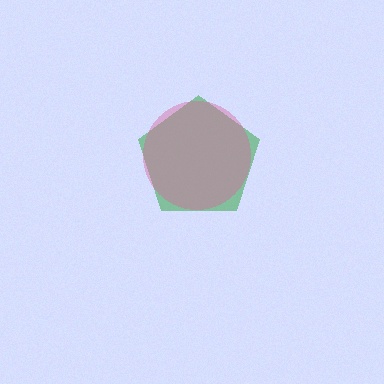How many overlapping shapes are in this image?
There are 2 overlapping shapes in the image.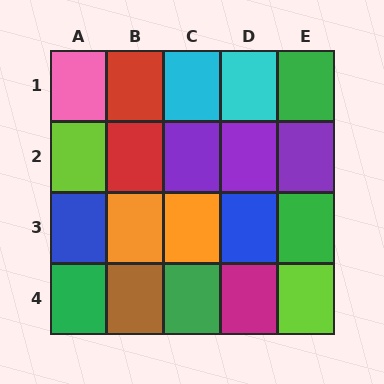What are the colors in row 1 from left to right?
Pink, red, cyan, cyan, green.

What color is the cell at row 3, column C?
Orange.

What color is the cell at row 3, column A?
Blue.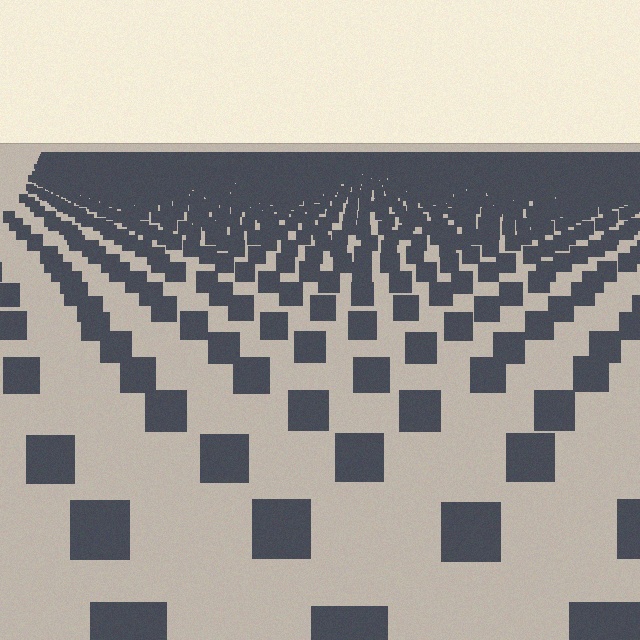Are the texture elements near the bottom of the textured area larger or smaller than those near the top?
Larger. Near the bottom, elements are closer to the viewer and appear at a bigger on-screen size.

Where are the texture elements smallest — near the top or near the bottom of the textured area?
Near the top.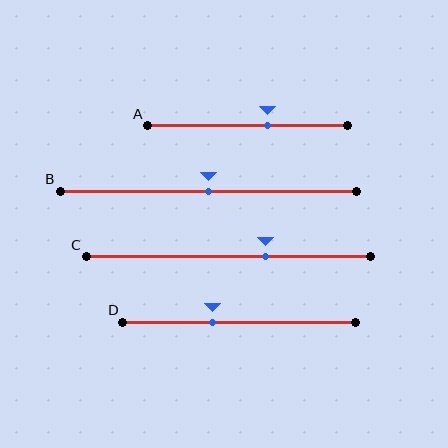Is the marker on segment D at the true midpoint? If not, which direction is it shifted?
No, the marker on segment D is shifted to the left by about 12% of the segment length.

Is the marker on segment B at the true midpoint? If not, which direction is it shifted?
Yes, the marker on segment B is at the true midpoint.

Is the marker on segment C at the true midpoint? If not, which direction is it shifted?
No, the marker on segment C is shifted to the right by about 13% of the segment length.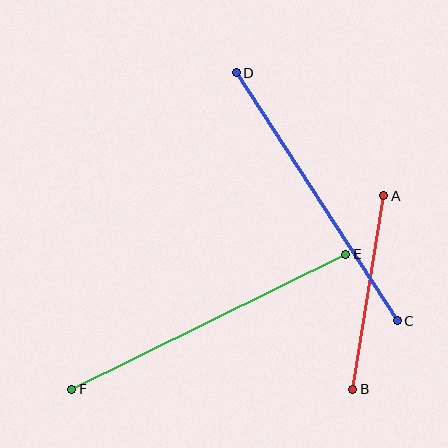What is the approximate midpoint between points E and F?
The midpoint is at approximately (209, 322) pixels.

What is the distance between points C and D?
The distance is approximately 296 pixels.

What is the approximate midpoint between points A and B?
The midpoint is at approximately (368, 293) pixels.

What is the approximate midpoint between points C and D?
The midpoint is at approximately (317, 197) pixels.